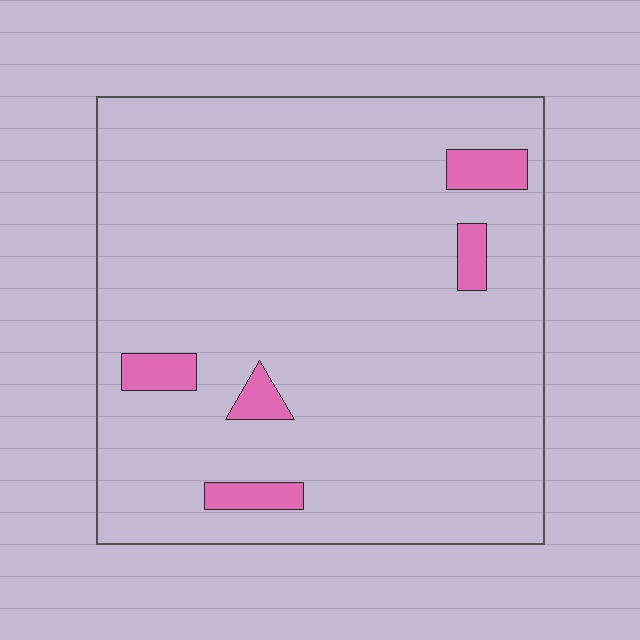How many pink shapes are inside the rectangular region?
5.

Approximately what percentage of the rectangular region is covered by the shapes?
Approximately 5%.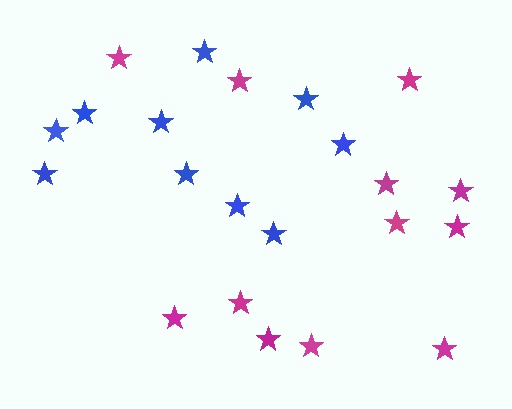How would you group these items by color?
There are 2 groups: one group of magenta stars (12) and one group of blue stars (10).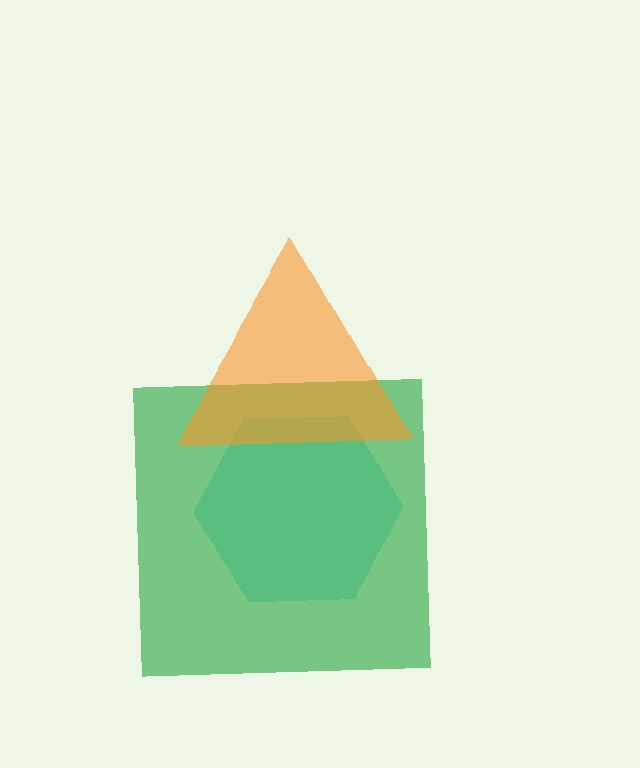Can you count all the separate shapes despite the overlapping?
Yes, there are 3 separate shapes.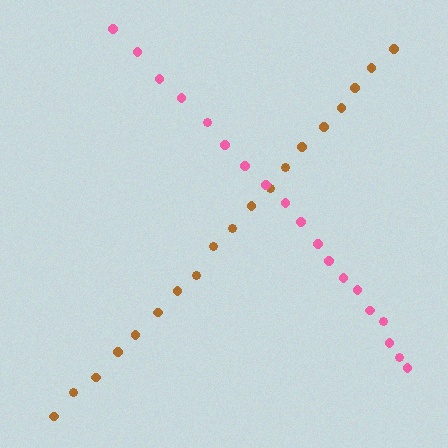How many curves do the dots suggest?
There are 2 distinct paths.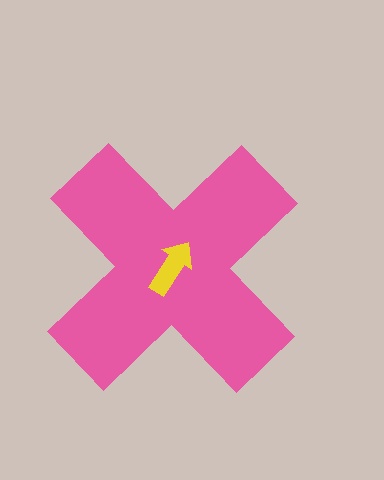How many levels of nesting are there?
2.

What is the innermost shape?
The yellow arrow.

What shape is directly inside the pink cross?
The yellow arrow.